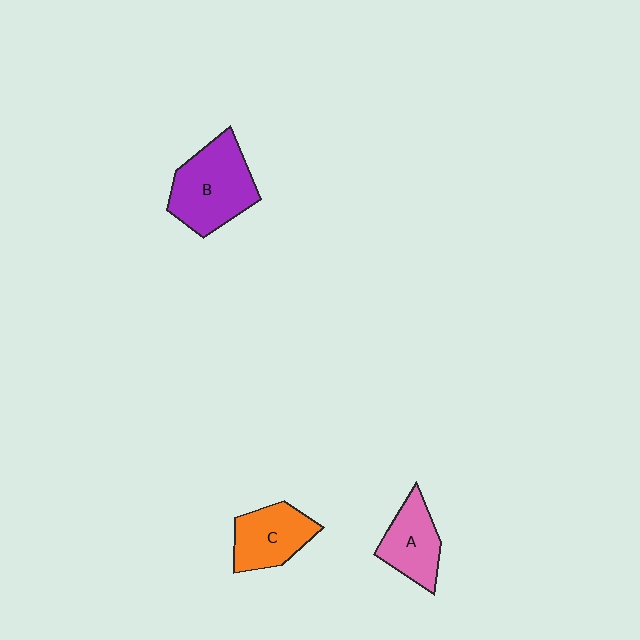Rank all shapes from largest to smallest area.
From largest to smallest: B (purple), C (orange), A (pink).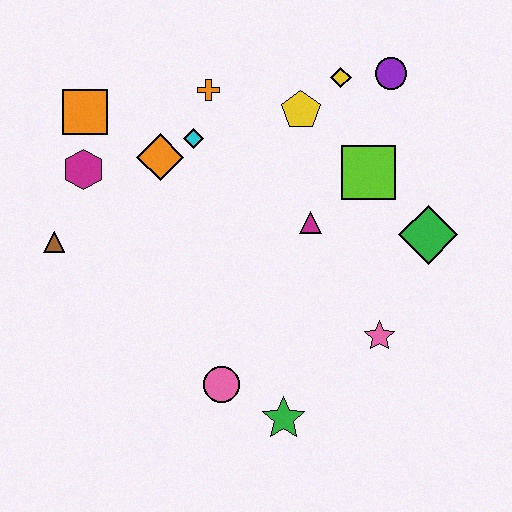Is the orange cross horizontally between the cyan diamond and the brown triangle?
No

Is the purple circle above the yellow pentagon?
Yes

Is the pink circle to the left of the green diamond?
Yes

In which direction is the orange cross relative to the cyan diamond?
The orange cross is above the cyan diamond.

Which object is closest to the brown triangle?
The magenta hexagon is closest to the brown triangle.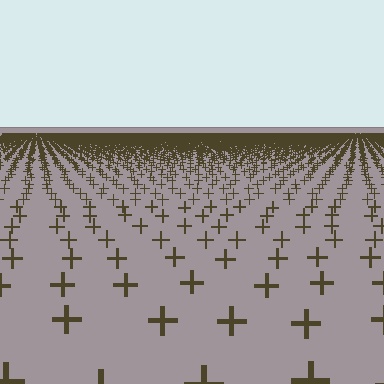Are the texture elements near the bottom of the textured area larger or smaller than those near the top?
Larger. Near the bottom, elements are closer to the viewer and appear at a bigger on-screen size.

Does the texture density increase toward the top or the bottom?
Density increases toward the top.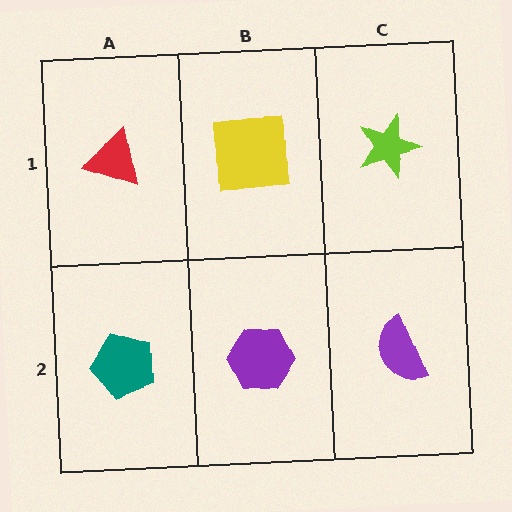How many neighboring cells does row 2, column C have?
2.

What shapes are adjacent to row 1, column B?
A purple hexagon (row 2, column B), a red triangle (row 1, column A), a lime star (row 1, column C).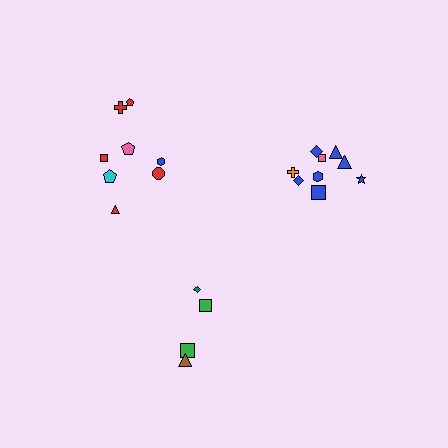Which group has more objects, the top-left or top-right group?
The top-right group.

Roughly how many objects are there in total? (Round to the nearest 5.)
Roughly 20 objects in total.